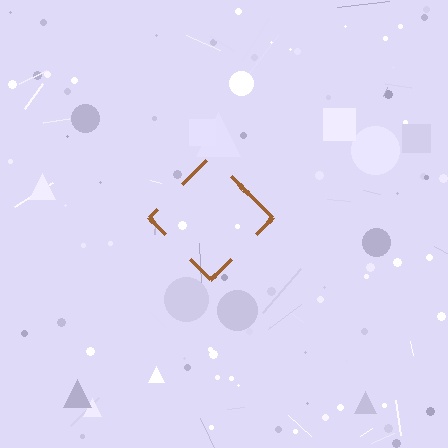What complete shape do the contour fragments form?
The contour fragments form a diamond.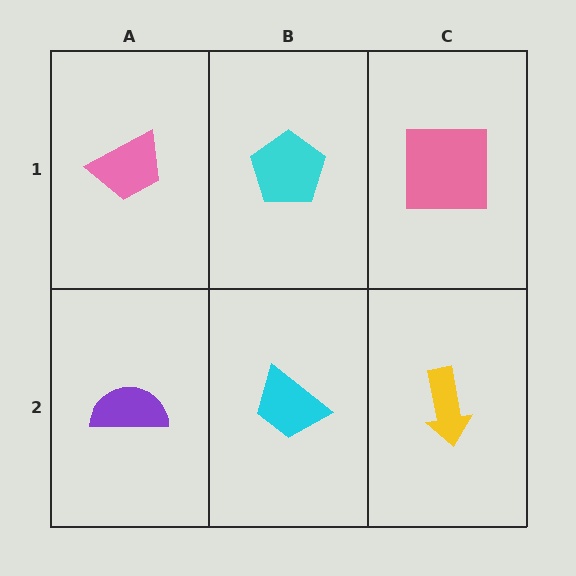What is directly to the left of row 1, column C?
A cyan pentagon.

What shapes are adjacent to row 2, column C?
A pink square (row 1, column C), a cyan trapezoid (row 2, column B).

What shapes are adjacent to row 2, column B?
A cyan pentagon (row 1, column B), a purple semicircle (row 2, column A), a yellow arrow (row 2, column C).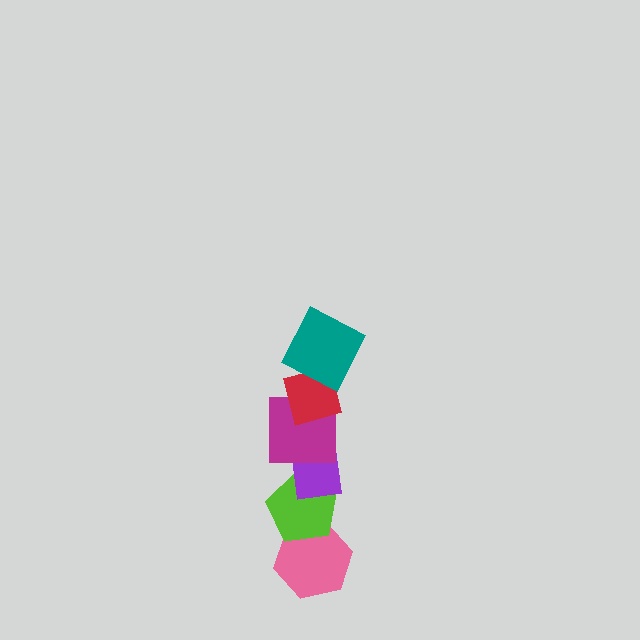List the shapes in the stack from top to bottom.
From top to bottom: the teal square, the red diamond, the magenta square, the purple rectangle, the lime pentagon, the pink hexagon.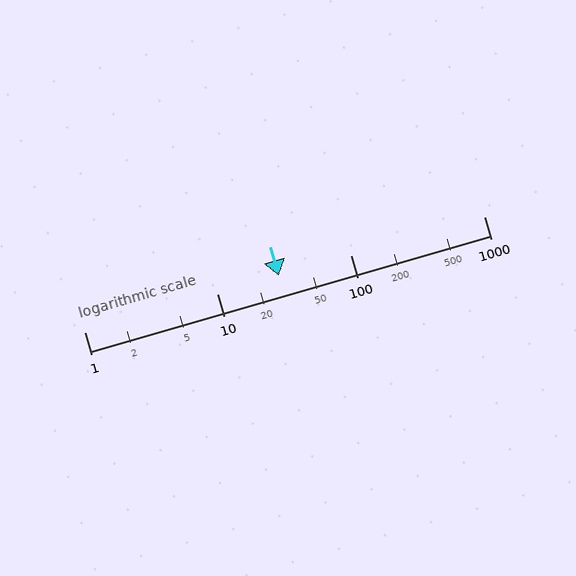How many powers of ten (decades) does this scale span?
The scale spans 3 decades, from 1 to 1000.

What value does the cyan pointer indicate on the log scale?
The pointer indicates approximately 29.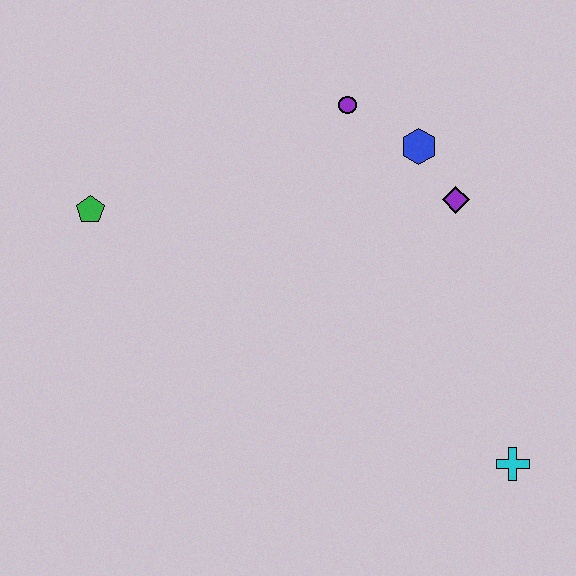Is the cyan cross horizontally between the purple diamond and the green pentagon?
No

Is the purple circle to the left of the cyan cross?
Yes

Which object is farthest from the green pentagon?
The cyan cross is farthest from the green pentagon.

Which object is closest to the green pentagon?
The purple circle is closest to the green pentagon.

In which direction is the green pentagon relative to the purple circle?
The green pentagon is to the left of the purple circle.